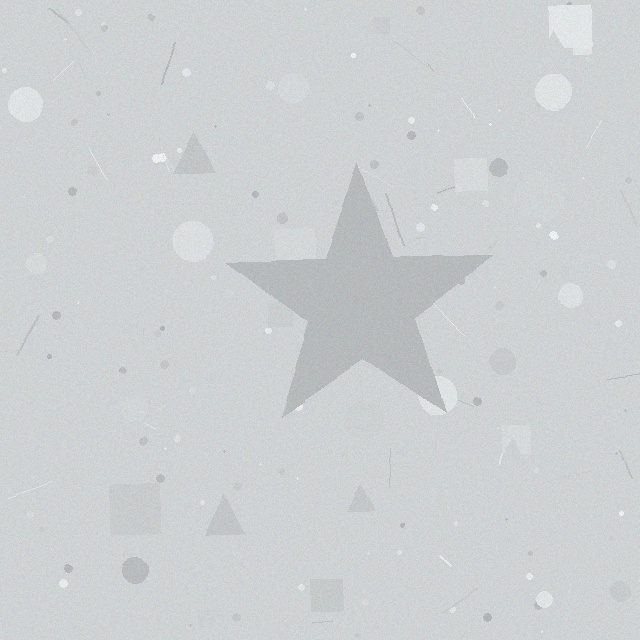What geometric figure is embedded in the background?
A star is embedded in the background.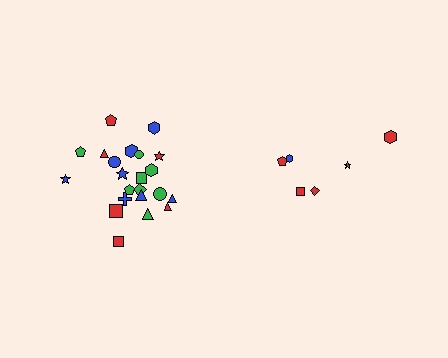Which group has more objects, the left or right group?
The left group.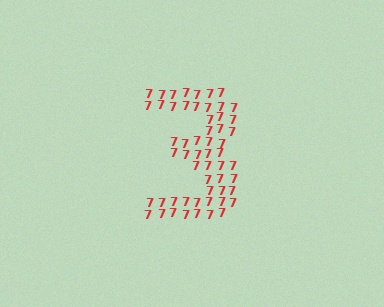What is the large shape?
The large shape is the digit 3.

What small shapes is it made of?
It is made of small digit 7's.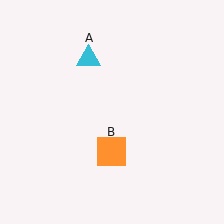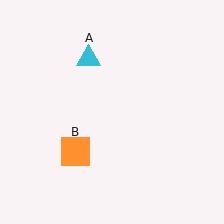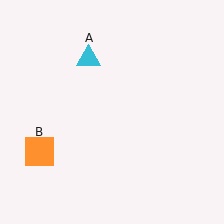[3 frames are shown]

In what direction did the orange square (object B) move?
The orange square (object B) moved left.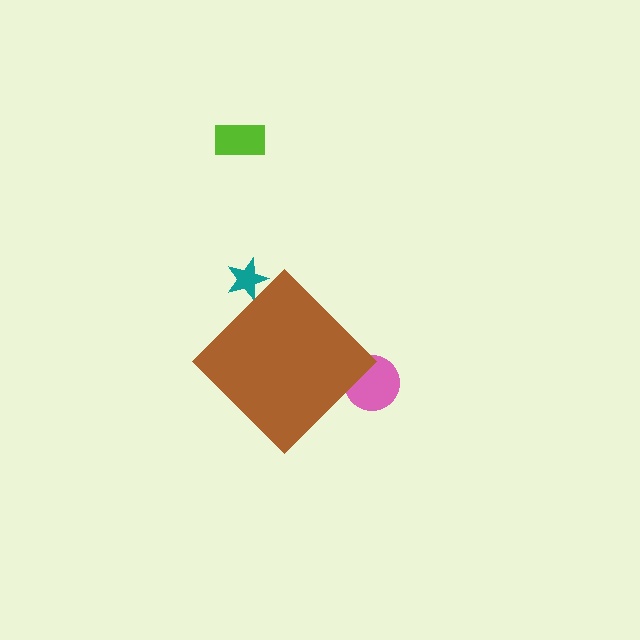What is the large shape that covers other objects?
A brown diamond.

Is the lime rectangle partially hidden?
No, the lime rectangle is fully visible.